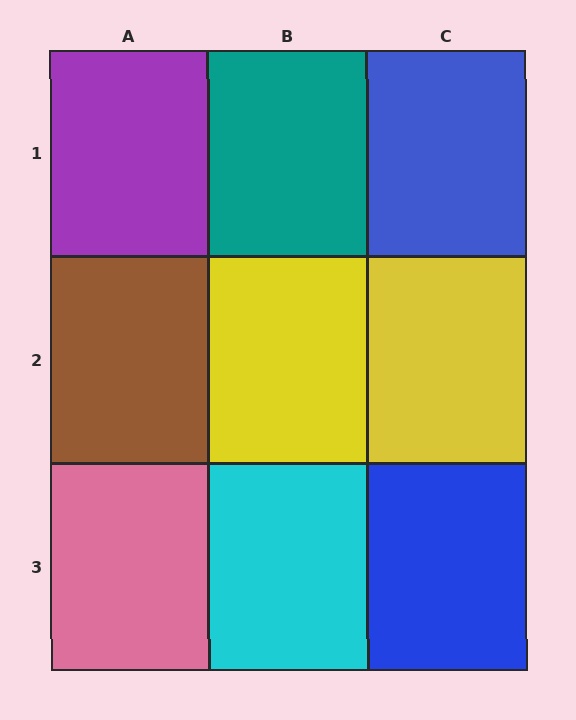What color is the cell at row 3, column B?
Cyan.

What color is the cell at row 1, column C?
Blue.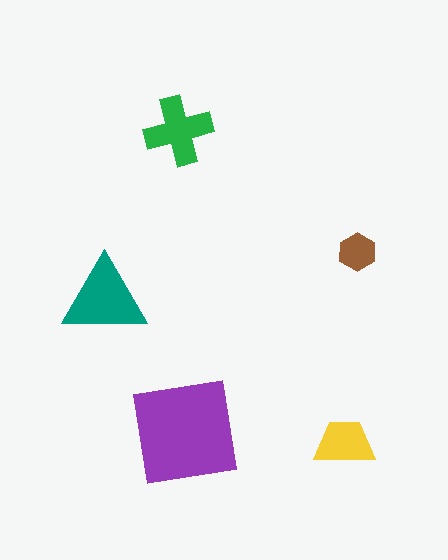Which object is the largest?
The purple square.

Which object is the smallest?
The brown hexagon.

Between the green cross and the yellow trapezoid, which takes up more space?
The green cross.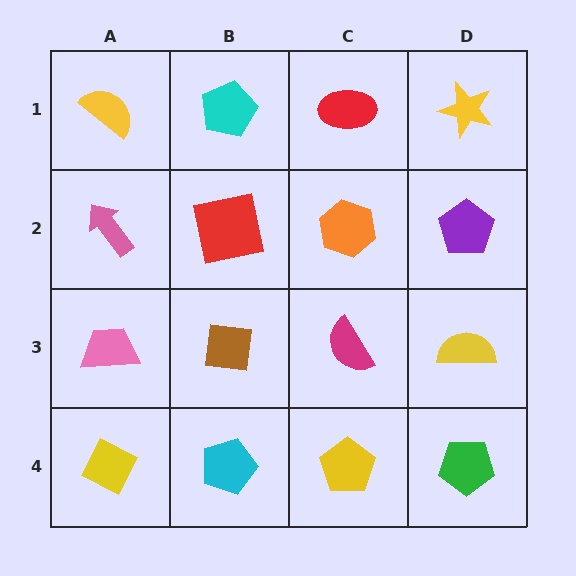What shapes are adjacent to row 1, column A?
A pink arrow (row 2, column A), a cyan pentagon (row 1, column B).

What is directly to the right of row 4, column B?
A yellow pentagon.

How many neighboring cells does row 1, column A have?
2.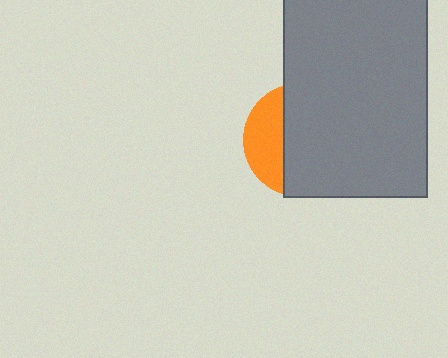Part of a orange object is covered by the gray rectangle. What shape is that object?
It is a circle.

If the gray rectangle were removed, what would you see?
You would see the complete orange circle.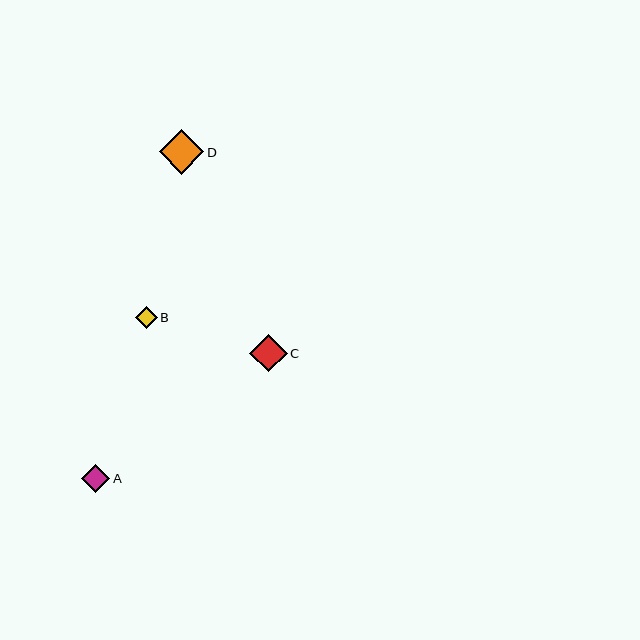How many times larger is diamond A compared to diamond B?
Diamond A is approximately 1.3 times the size of diamond B.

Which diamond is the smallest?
Diamond B is the smallest with a size of approximately 21 pixels.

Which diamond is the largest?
Diamond D is the largest with a size of approximately 44 pixels.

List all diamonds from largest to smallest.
From largest to smallest: D, C, A, B.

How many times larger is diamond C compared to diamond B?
Diamond C is approximately 1.8 times the size of diamond B.